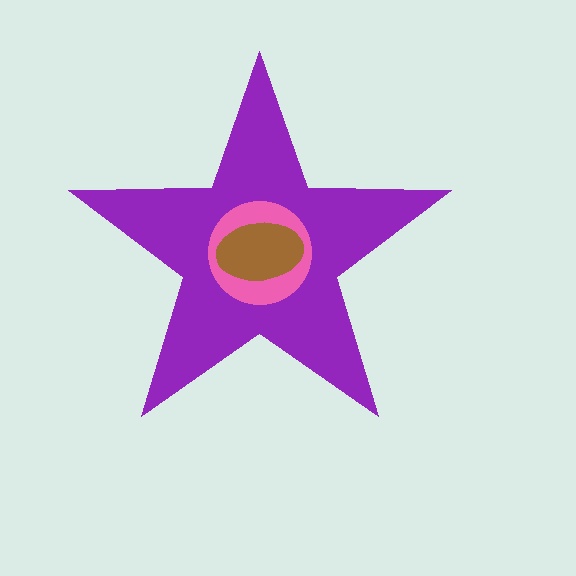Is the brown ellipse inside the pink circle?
Yes.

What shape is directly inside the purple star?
The pink circle.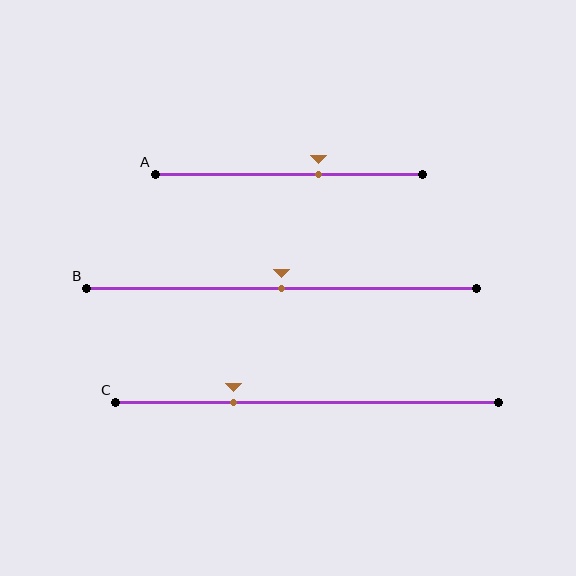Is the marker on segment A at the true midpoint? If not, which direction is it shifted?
No, the marker on segment A is shifted to the right by about 11% of the segment length.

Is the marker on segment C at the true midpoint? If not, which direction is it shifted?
No, the marker on segment C is shifted to the left by about 19% of the segment length.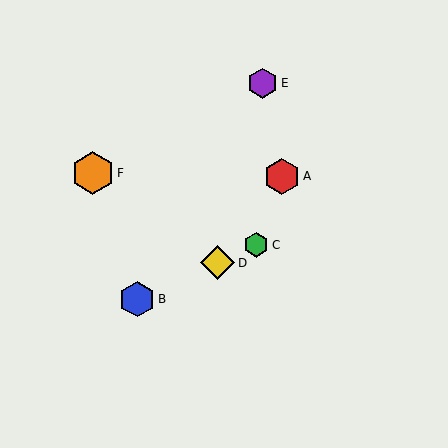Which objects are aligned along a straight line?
Objects B, C, D are aligned along a straight line.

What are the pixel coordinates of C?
Object C is at (256, 245).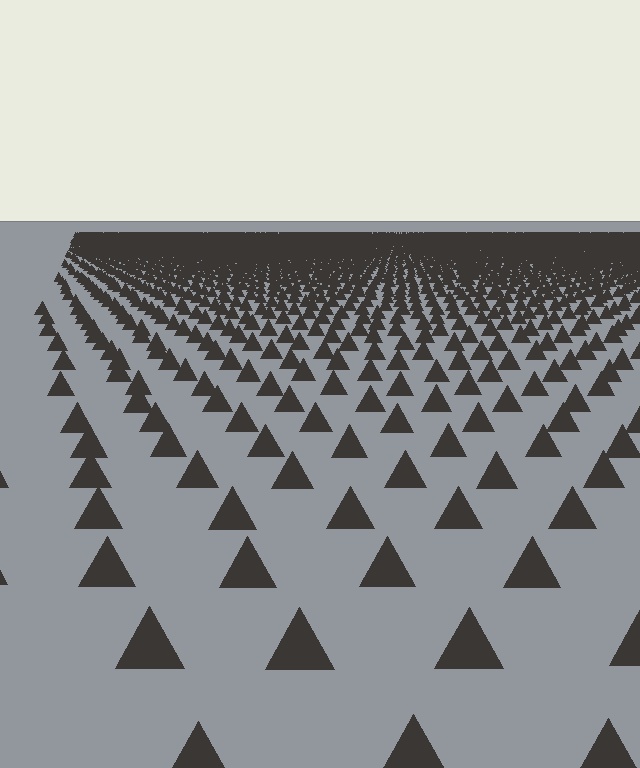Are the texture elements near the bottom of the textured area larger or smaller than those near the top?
Larger. Near the bottom, elements are closer to the viewer and appear at a bigger on-screen size.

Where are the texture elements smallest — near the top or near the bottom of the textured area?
Near the top.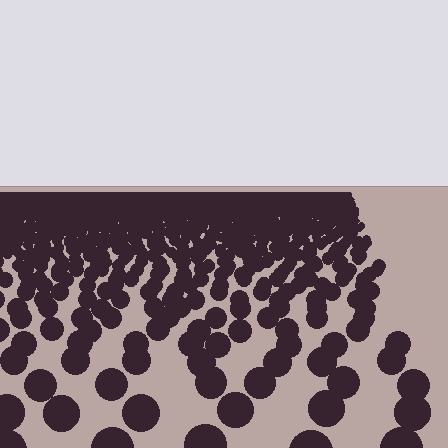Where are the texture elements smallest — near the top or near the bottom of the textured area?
Near the top.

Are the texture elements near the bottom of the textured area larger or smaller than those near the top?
Larger. Near the bottom, elements are closer to the viewer and appear at a bigger on-screen size.